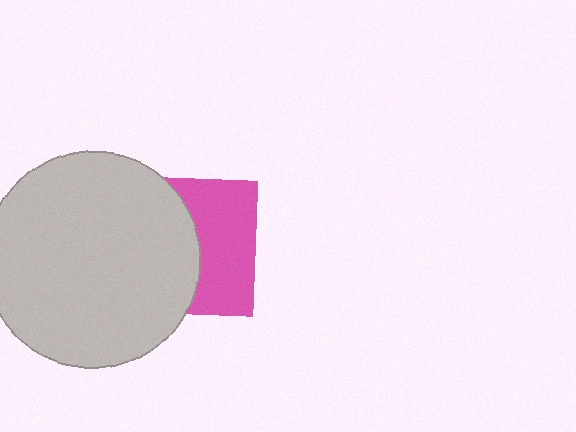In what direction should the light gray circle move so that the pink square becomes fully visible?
The light gray circle should move left. That is the shortest direction to clear the overlap and leave the pink square fully visible.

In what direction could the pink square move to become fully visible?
The pink square could move right. That would shift it out from behind the light gray circle entirely.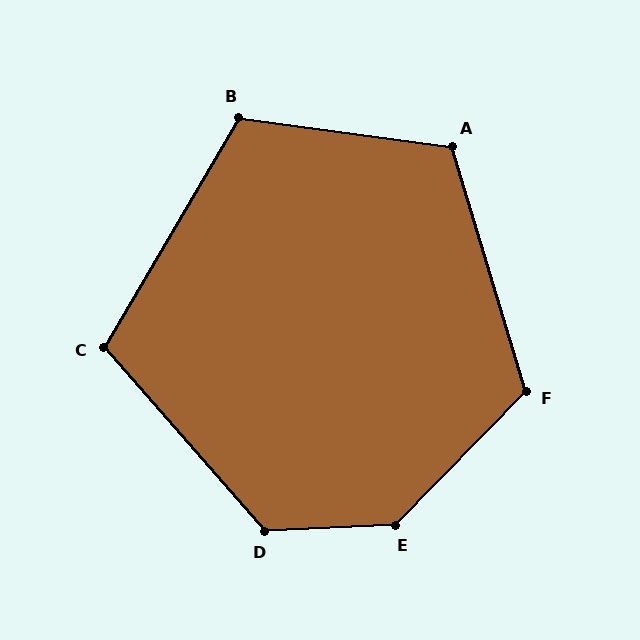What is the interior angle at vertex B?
Approximately 113 degrees (obtuse).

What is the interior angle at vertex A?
Approximately 115 degrees (obtuse).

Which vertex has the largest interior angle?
E, at approximately 137 degrees.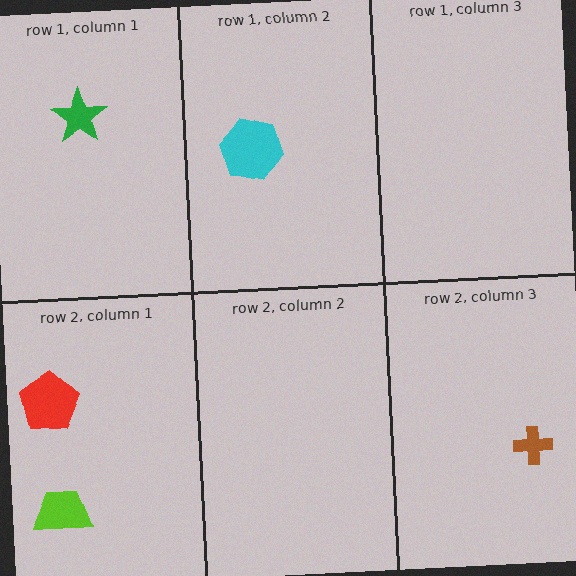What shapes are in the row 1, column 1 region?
The green star.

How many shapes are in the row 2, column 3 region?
1.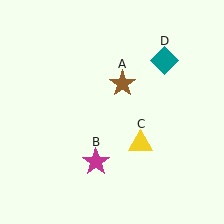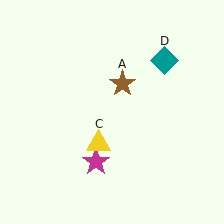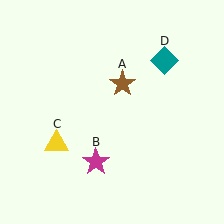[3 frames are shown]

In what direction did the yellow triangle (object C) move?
The yellow triangle (object C) moved left.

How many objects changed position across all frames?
1 object changed position: yellow triangle (object C).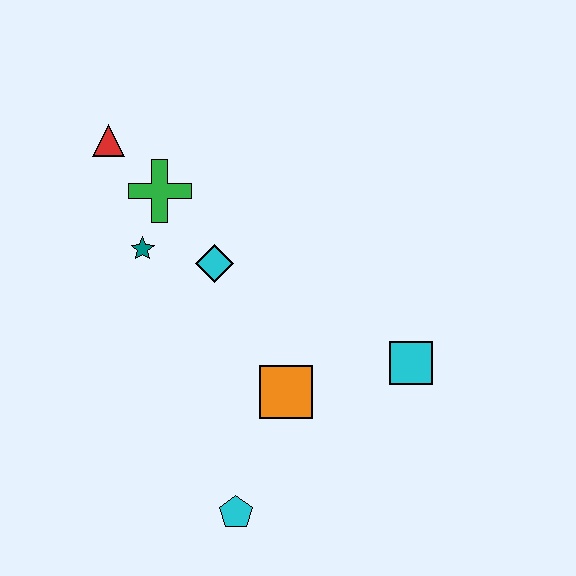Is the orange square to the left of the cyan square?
Yes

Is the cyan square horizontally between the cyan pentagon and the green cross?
No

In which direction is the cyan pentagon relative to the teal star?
The cyan pentagon is below the teal star.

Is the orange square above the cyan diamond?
No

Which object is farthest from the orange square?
The red triangle is farthest from the orange square.